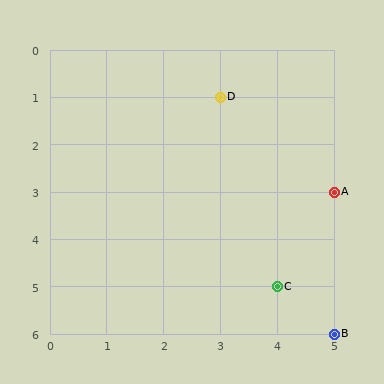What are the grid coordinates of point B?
Point B is at grid coordinates (5, 6).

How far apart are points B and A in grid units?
Points B and A are 3 rows apart.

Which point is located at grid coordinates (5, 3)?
Point A is at (5, 3).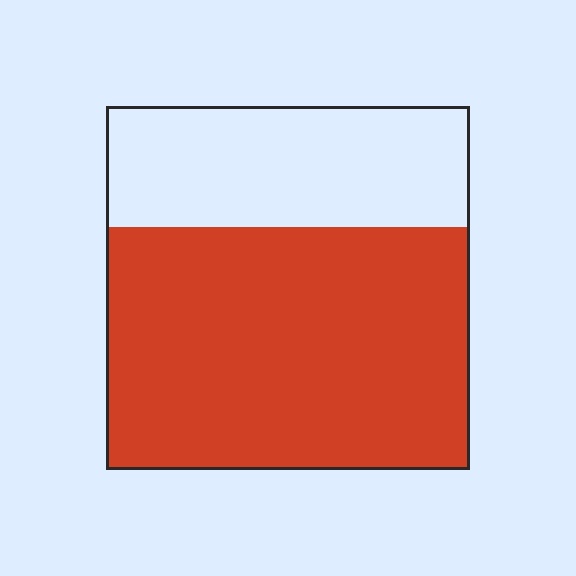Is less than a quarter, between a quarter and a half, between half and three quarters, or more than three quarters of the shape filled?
Between half and three quarters.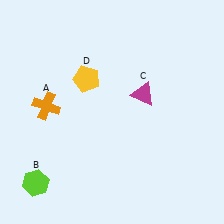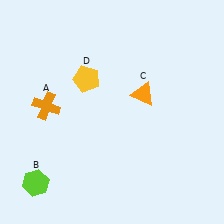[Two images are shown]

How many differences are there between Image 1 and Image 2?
There is 1 difference between the two images.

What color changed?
The triangle (C) changed from magenta in Image 1 to orange in Image 2.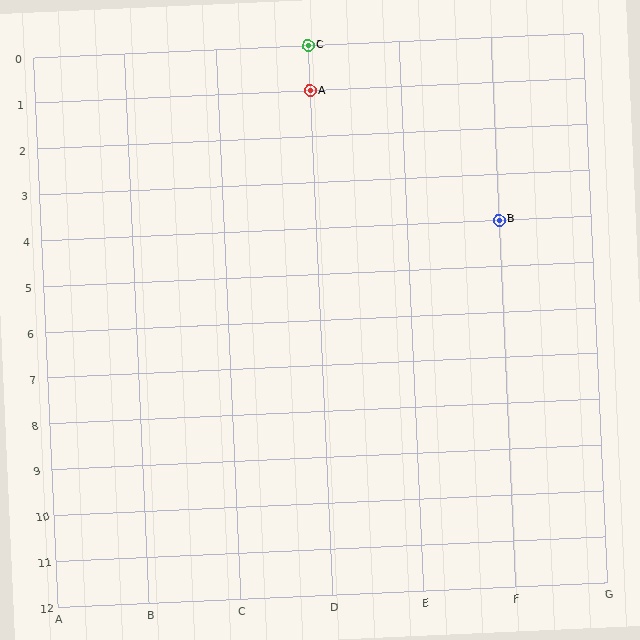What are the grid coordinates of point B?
Point B is at grid coordinates (F, 4).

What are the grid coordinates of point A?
Point A is at grid coordinates (D, 1).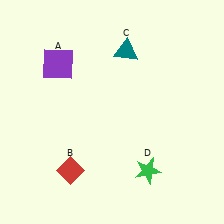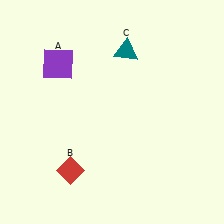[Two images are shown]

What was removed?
The green star (D) was removed in Image 2.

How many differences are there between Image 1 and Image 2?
There is 1 difference between the two images.